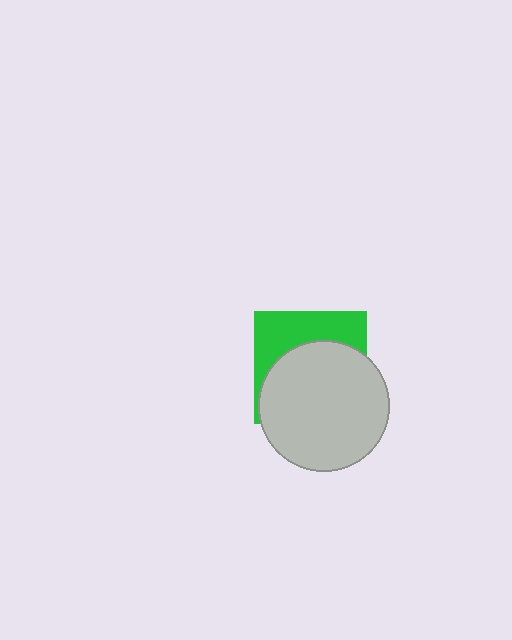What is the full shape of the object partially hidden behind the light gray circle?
The partially hidden object is a green square.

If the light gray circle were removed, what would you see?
You would see the complete green square.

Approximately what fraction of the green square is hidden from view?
Roughly 62% of the green square is hidden behind the light gray circle.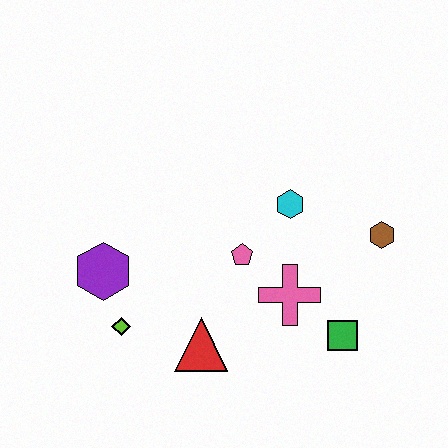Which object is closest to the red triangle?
The lime diamond is closest to the red triangle.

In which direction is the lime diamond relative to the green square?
The lime diamond is to the left of the green square.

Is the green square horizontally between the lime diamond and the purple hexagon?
No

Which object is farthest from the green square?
The purple hexagon is farthest from the green square.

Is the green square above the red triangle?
Yes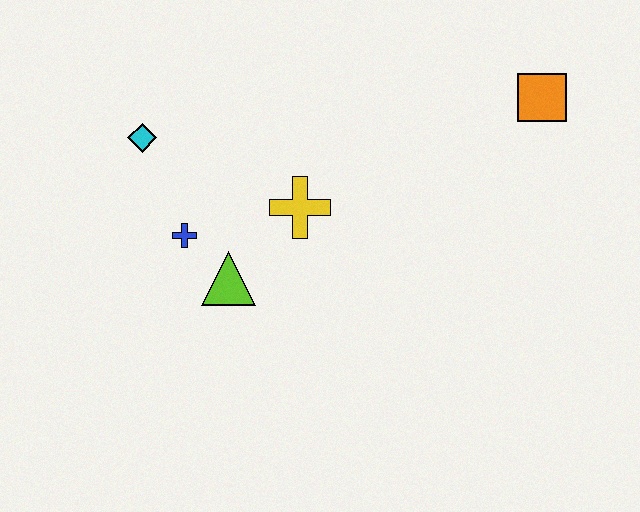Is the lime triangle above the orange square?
No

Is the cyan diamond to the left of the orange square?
Yes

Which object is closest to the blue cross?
The lime triangle is closest to the blue cross.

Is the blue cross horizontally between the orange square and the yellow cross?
No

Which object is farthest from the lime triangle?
The orange square is farthest from the lime triangle.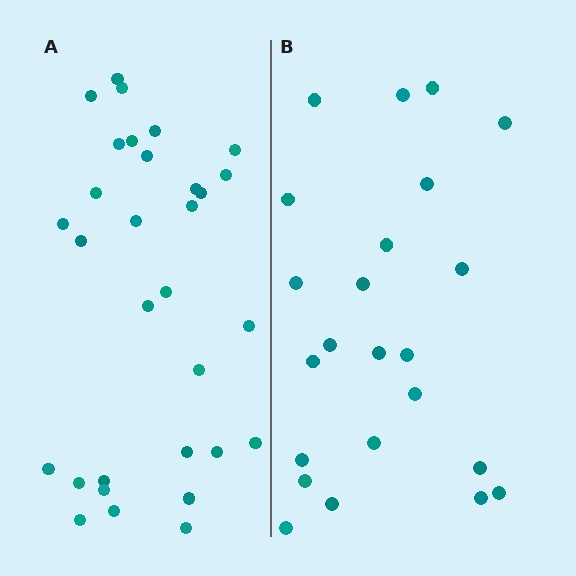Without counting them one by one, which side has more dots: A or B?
Region A (the left region) has more dots.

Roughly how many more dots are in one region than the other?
Region A has roughly 8 or so more dots than region B.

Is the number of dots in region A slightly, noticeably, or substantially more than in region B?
Region A has noticeably more, but not dramatically so. The ratio is roughly 1.3 to 1.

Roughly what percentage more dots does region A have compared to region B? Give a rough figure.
About 35% more.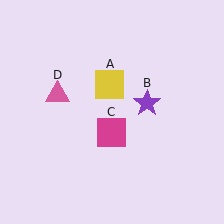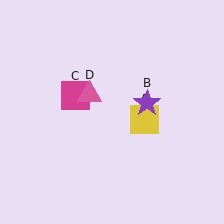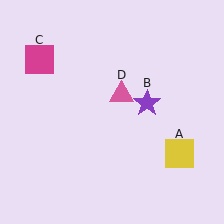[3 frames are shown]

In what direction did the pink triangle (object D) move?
The pink triangle (object D) moved right.